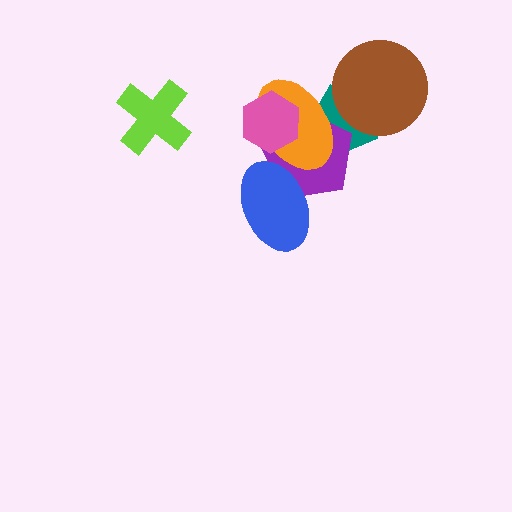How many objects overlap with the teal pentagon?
3 objects overlap with the teal pentagon.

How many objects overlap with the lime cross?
0 objects overlap with the lime cross.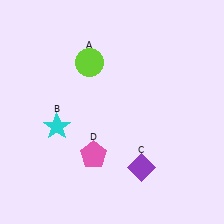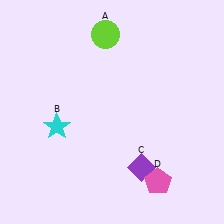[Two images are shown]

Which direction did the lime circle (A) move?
The lime circle (A) moved up.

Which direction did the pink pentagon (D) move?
The pink pentagon (D) moved right.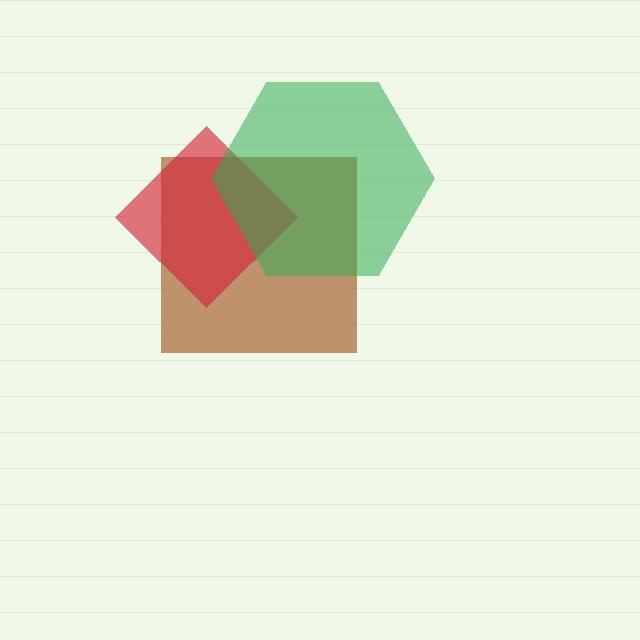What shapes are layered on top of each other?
The layered shapes are: a brown square, a red diamond, a green hexagon.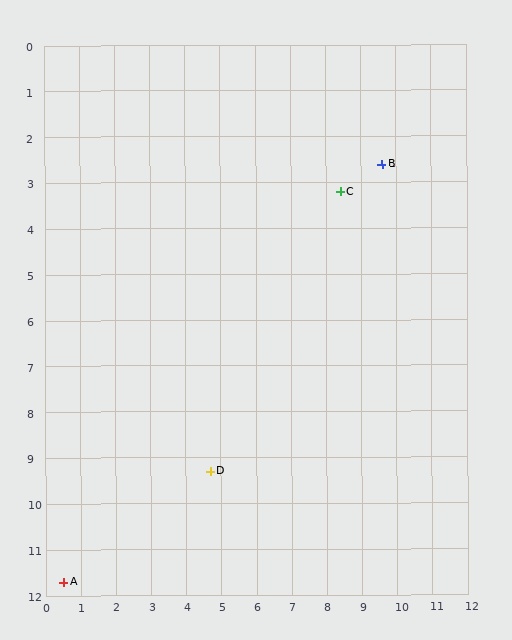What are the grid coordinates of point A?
Point A is at approximately (0.5, 11.7).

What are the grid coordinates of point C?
Point C is at approximately (8.4, 3.2).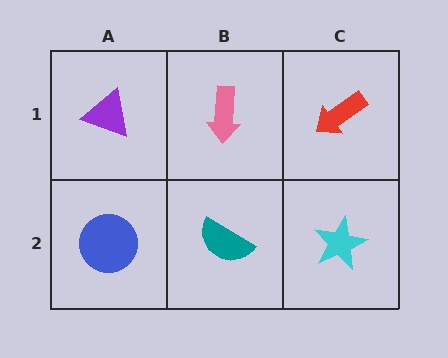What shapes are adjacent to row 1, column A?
A blue circle (row 2, column A), a pink arrow (row 1, column B).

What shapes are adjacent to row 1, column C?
A cyan star (row 2, column C), a pink arrow (row 1, column B).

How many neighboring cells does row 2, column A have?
2.